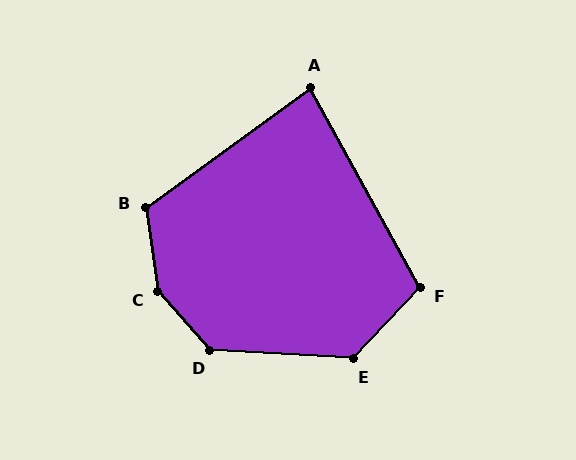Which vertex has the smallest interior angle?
A, at approximately 83 degrees.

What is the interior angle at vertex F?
Approximately 108 degrees (obtuse).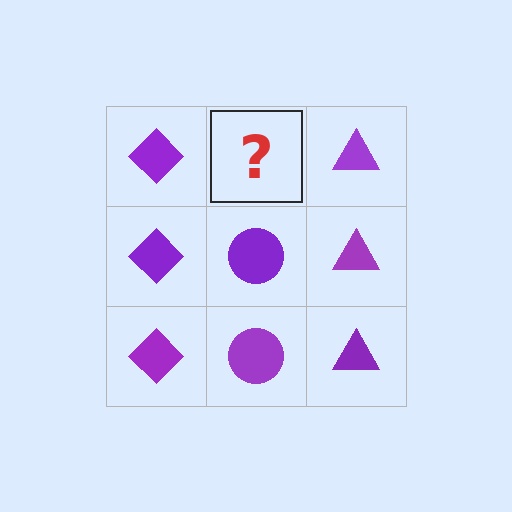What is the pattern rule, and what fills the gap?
The rule is that each column has a consistent shape. The gap should be filled with a purple circle.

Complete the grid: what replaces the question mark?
The question mark should be replaced with a purple circle.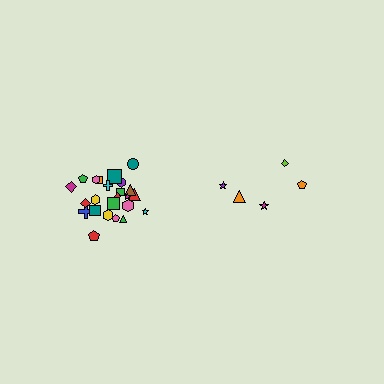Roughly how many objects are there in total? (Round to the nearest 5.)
Roughly 30 objects in total.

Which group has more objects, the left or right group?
The left group.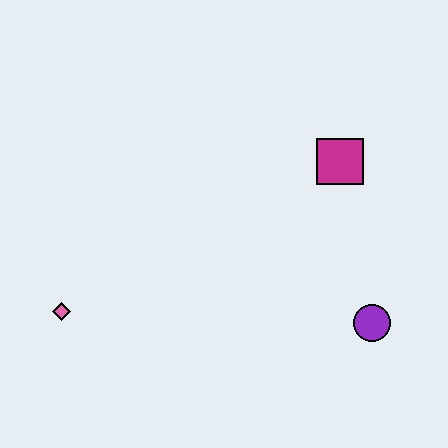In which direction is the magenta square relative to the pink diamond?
The magenta square is to the right of the pink diamond.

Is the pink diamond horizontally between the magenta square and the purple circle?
No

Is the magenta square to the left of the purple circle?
Yes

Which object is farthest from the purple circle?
The pink diamond is farthest from the purple circle.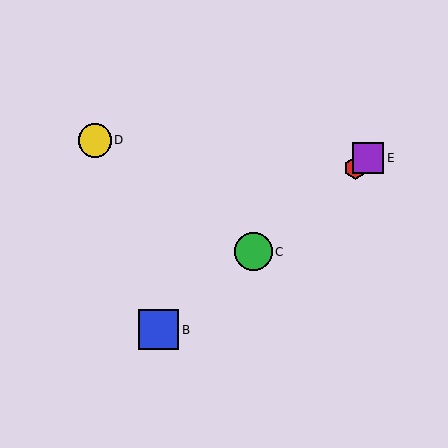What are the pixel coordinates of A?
Object A is at (356, 168).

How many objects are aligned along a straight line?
4 objects (A, B, C, E) are aligned along a straight line.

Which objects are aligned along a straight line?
Objects A, B, C, E are aligned along a straight line.